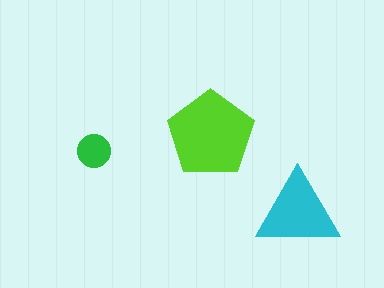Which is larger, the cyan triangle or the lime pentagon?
The lime pentagon.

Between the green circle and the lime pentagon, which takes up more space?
The lime pentagon.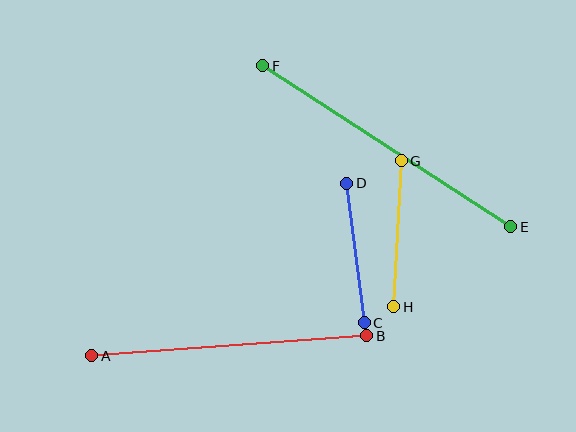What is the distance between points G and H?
The distance is approximately 146 pixels.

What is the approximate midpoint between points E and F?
The midpoint is at approximately (387, 146) pixels.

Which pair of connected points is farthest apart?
Points E and F are farthest apart.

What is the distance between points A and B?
The distance is approximately 276 pixels.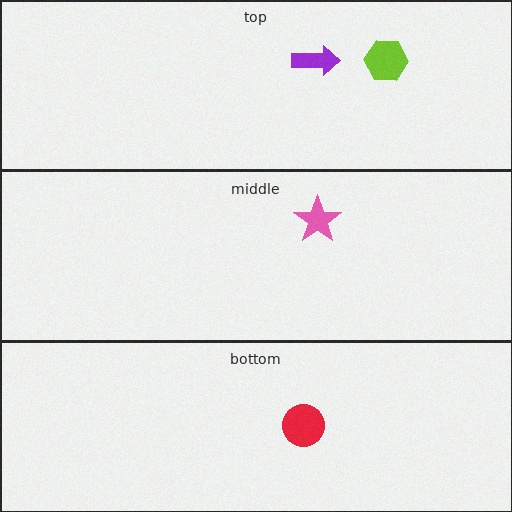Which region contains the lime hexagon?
The top region.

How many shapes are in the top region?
2.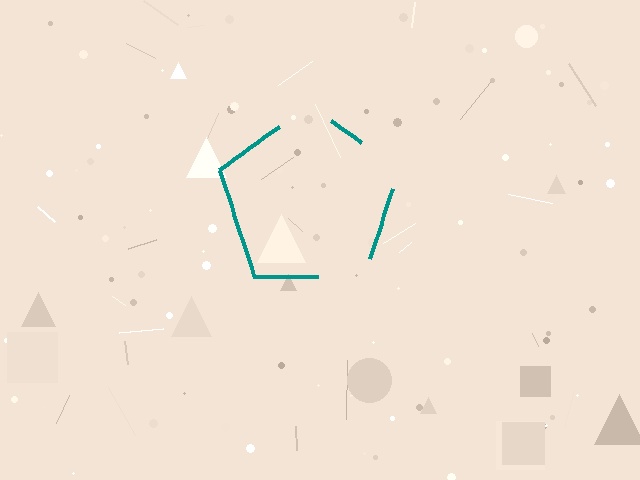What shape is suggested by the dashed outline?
The dashed outline suggests a pentagon.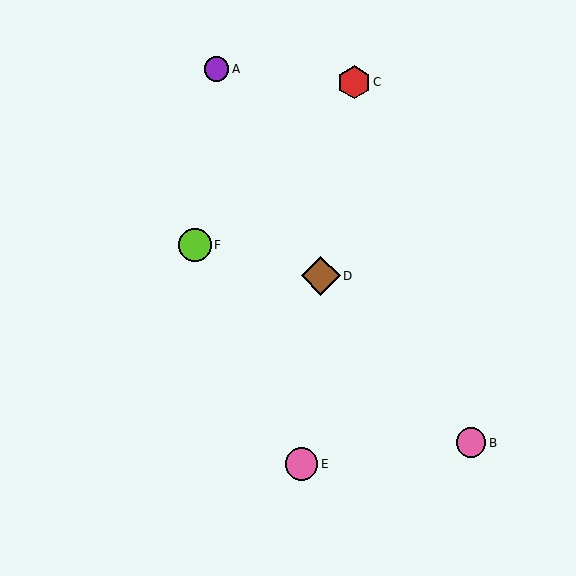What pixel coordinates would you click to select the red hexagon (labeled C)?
Click at (354, 82) to select the red hexagon C.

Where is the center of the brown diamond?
The center of the brown diamond is at (321, 276).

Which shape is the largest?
The brown diamond (labeled D) is the largest.